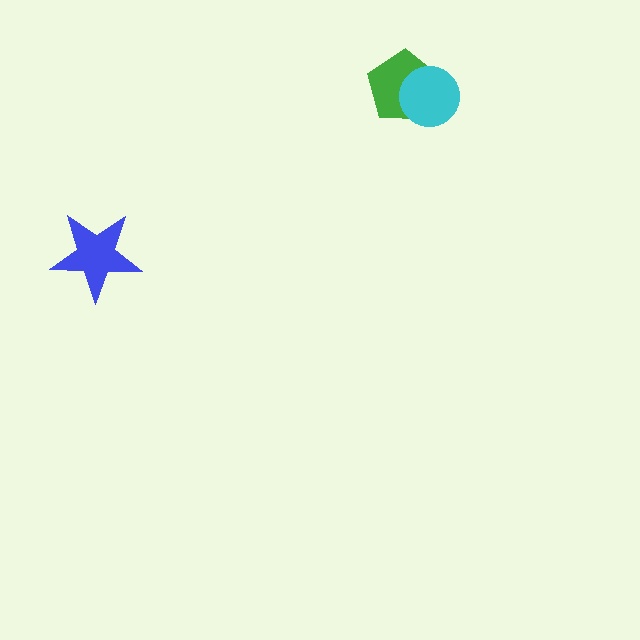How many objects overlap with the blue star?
0 objects overlap with the blue star.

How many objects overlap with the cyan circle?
1 object overlaps with the cyan circle.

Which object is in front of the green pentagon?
The cyan circle is in front of the green pentagon.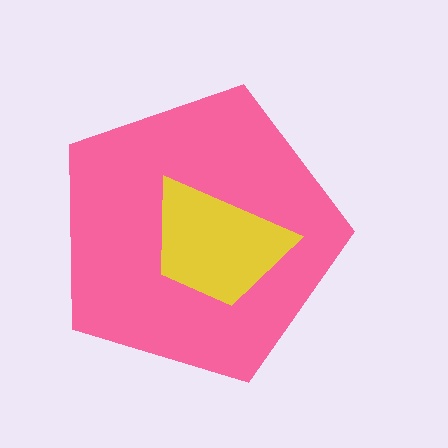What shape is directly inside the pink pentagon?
The yellow trapezoid.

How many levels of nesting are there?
2.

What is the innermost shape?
The yellow trapezoid.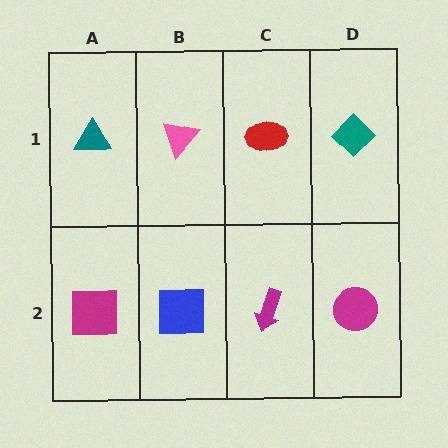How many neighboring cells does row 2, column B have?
3.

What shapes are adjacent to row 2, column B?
A pink triangle (row 1, column B), a magenta square (row 2, column A), a magenta arrow (row 2, column C).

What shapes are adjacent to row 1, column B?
A blue square (row 2, column B), a teal triangle (row 1, column A), a red ellipse (row 1, column C).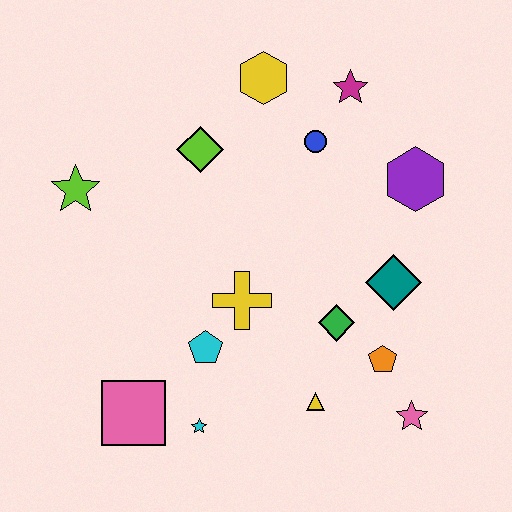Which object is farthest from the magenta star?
The pink square is farthest from the magenta star.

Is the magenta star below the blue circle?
No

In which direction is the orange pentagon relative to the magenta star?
The orange pentagon is below the magenta star.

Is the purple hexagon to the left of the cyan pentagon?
No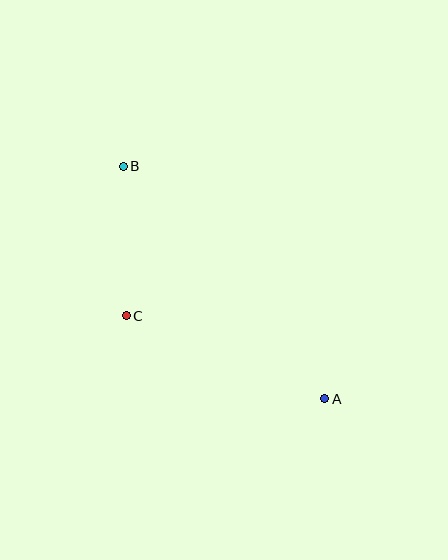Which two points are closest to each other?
Points B and C are closest to each other.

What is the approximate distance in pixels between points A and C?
The distance between A and C is approximately 215 pixels.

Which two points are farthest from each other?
Points A and B are farthest from each other.